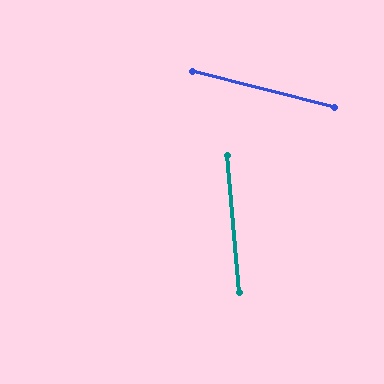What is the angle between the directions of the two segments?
Approximately 71 degrees.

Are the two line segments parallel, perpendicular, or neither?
Neither parallel nor perpendicular — they differ by about 71°.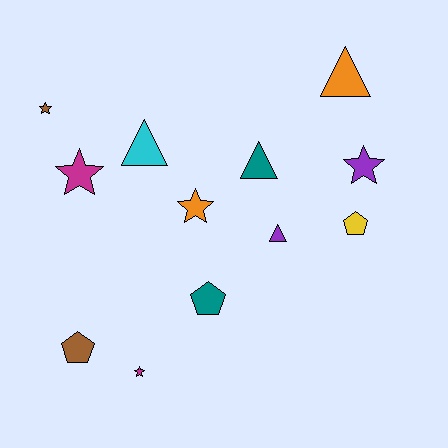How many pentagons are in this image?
There are 3 pentagons.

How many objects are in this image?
There are 12 objects.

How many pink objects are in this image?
There are no pink objects.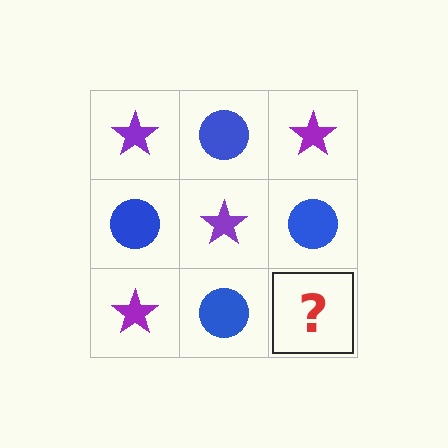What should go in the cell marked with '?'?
The missing cell should contain a purple star.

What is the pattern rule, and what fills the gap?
The rule is that it alternates purple star and blue circle in a checkerboard pattern. The gap should be filled with a purple star.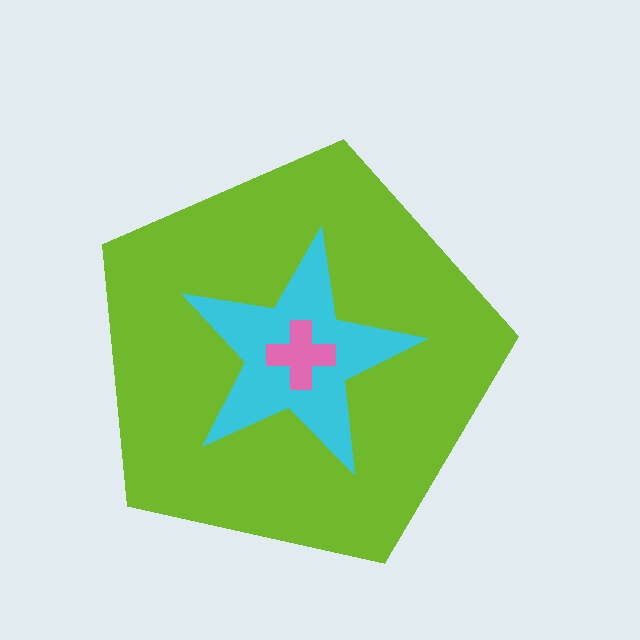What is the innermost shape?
The pink cross.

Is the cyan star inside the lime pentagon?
Yes.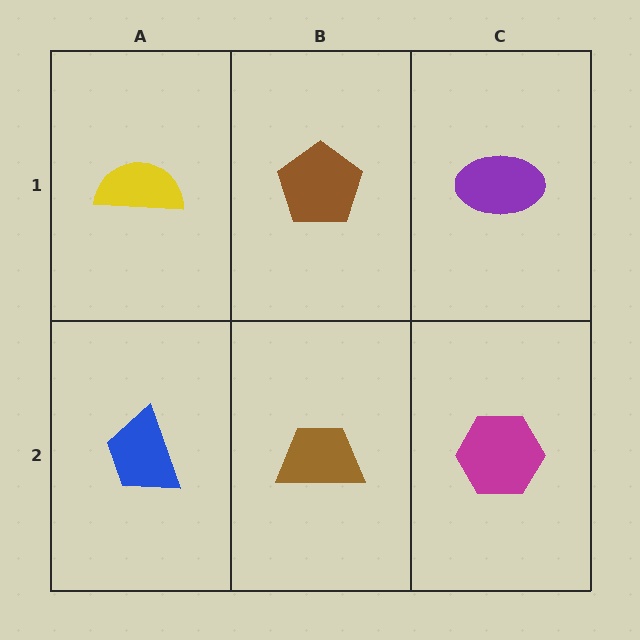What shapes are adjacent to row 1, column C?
A magenta hexagon (row 2, column C), a brown pentagon (row 1, column B).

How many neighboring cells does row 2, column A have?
2.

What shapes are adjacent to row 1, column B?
A brown trapezoid (row 2, column B), a yellow semicircle (row 1, column A), a purple ellipse (row 1, column C).